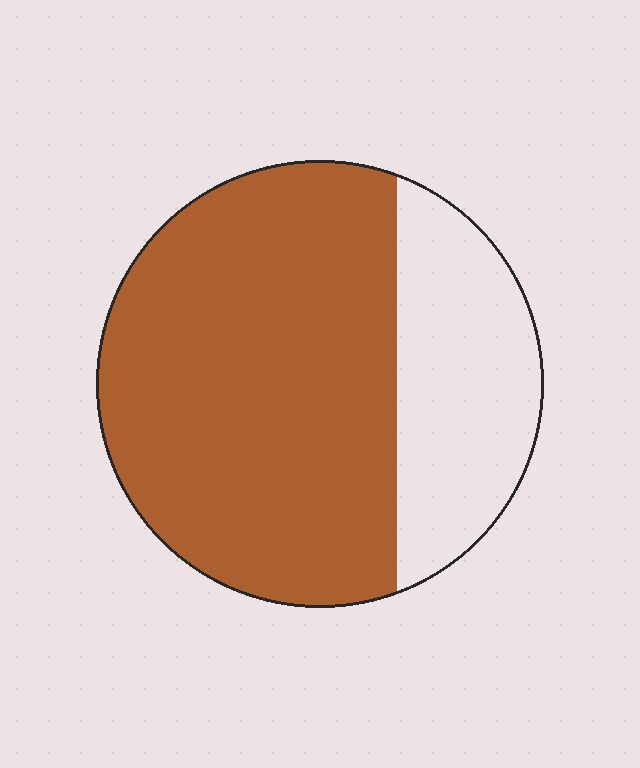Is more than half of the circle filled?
Yes.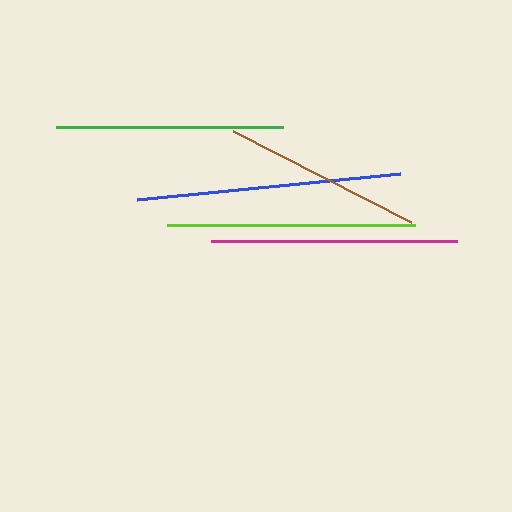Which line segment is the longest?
The blue line is the longest at approximately 264 pixels.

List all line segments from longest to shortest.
From longest to shortest: blue, lime, magenta, green, brown.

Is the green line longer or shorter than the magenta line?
The magenta line is longer than the green line.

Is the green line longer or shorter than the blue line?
The blue line is longer than the green line.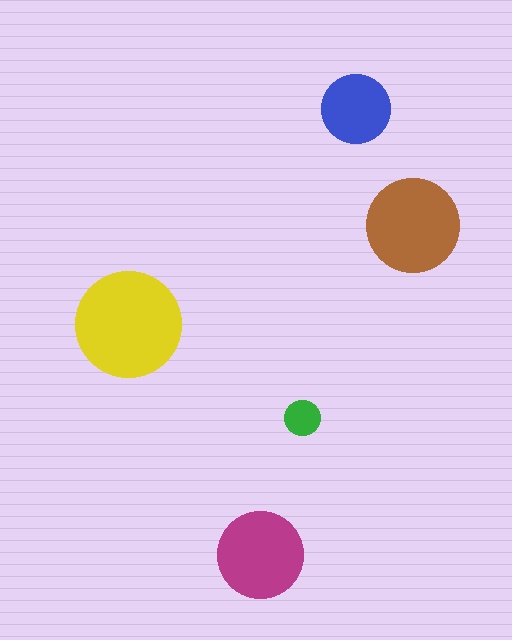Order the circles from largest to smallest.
the yellow one, the brown one, the magenta one, the blue one, the green one.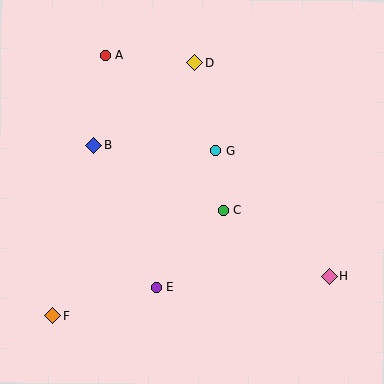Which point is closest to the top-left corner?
Point A is closest to the top-left corner.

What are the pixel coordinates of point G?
Point G is at (216, 151).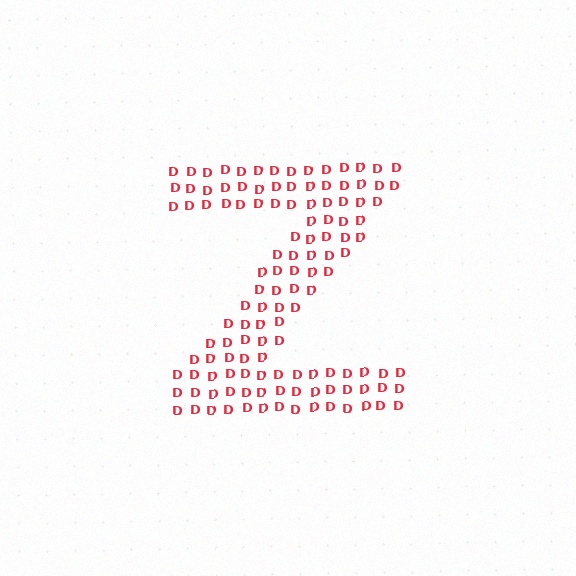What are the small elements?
The small elements are letter D's.